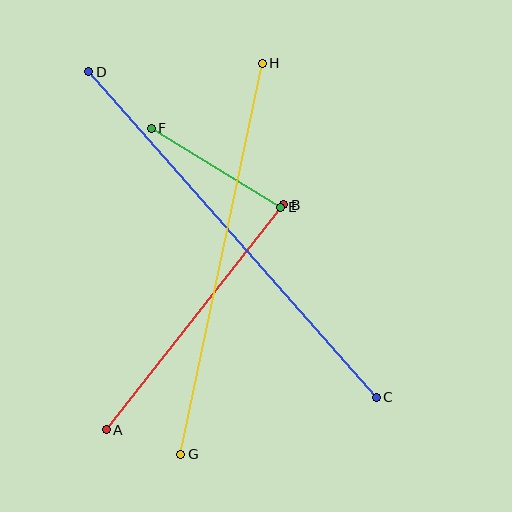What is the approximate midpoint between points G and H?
The midpoint is at approximately (222, 259) pixels.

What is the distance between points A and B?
The distance is approximately 287 pixels.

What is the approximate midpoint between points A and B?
The midpoint is at approximately (195, 317) pixels.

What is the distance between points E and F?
The distance is approximately 152 pixels.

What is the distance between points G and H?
The distance is approximately 399 pixels.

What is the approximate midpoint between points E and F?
The midpoint is at approximately (216, 168) pixels.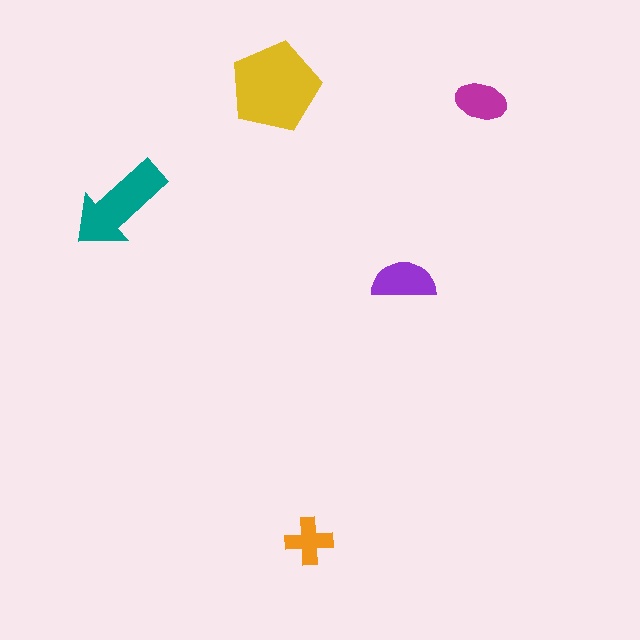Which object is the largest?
The yellow pentagon.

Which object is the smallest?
The orange cross.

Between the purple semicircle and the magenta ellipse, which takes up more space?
The purple semicircle.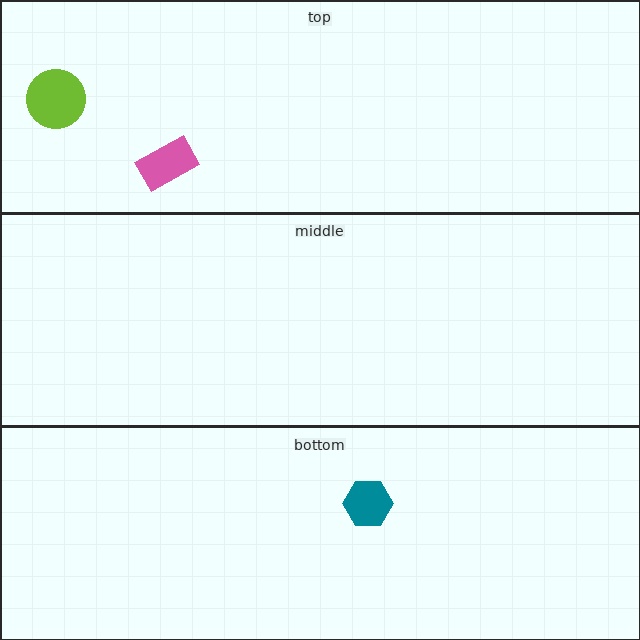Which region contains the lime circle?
The top region.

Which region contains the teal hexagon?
The bottom region.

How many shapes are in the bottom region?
1.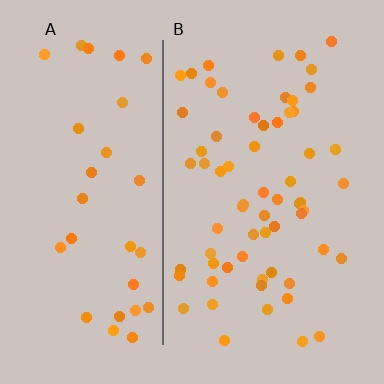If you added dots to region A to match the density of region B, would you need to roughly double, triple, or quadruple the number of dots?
Approximately double.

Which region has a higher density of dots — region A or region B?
B (the right).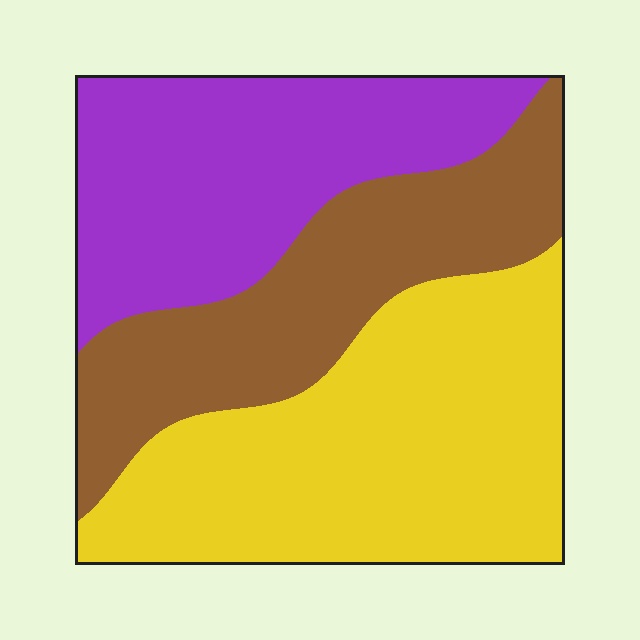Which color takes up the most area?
Yellow, at roughly 40%.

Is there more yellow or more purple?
Yellow.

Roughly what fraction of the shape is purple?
Purple takes up about one third (1/3) of the shape.